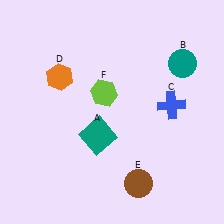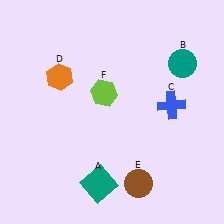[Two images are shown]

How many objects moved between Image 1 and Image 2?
1 object moved between the two images.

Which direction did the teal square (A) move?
The teal square (A) moved down.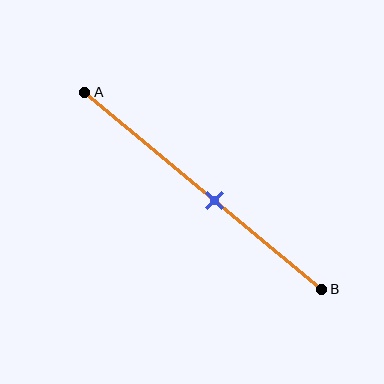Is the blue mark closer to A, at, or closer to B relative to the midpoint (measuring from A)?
The blue mark is closer to point B than the midpoint of segment AB.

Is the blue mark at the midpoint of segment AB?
No, the mark is at about 55% from A, not at the 50% midpoint.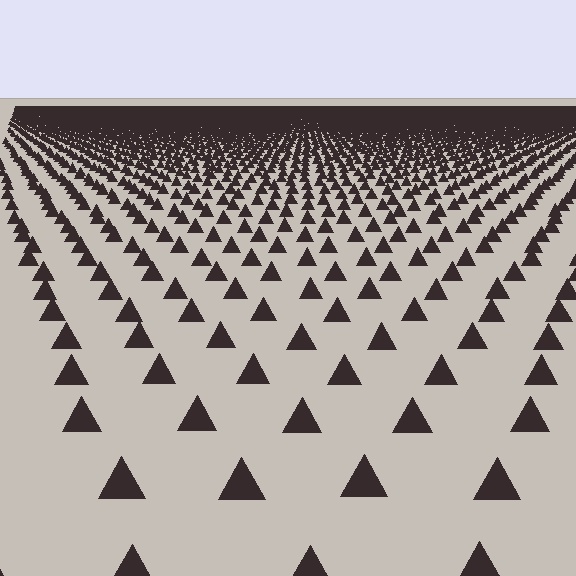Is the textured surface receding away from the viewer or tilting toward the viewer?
The surface is receding away from the viewer. Texture elements get smaller and denser toward the top.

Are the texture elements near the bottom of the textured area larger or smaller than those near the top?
Larger. Near the bottom, elements are closer to the viewer and appear at a bigger on-screen size.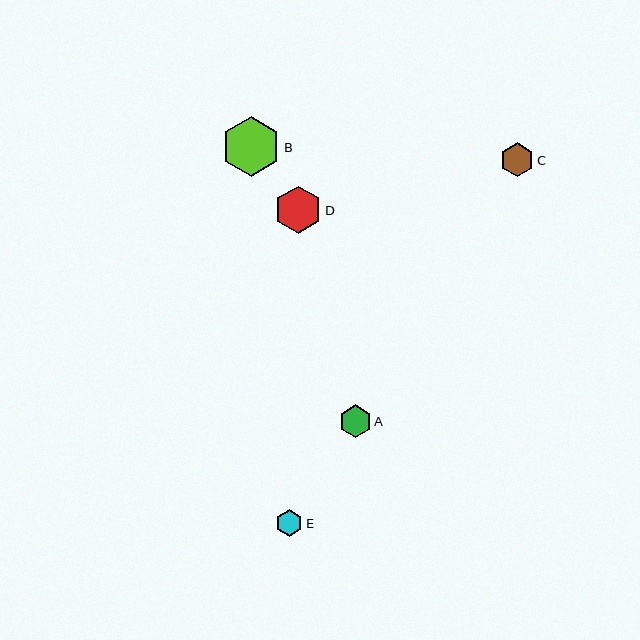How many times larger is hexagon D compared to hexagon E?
Hexagon D is approximately 1.8 times the size of hexagon E.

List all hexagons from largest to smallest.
From largest to smallest: B, D, C, A, E.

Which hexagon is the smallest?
Hexagon E is the smallest with a size of approximately 27 pixels.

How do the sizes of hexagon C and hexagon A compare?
Hexagon C and hexagon A are approximately the same size.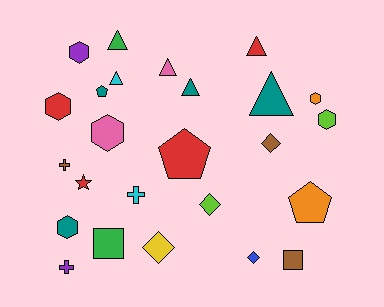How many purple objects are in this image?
There are 2 purple objects.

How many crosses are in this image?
There are 3 crosses.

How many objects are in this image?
There are 25 objects.